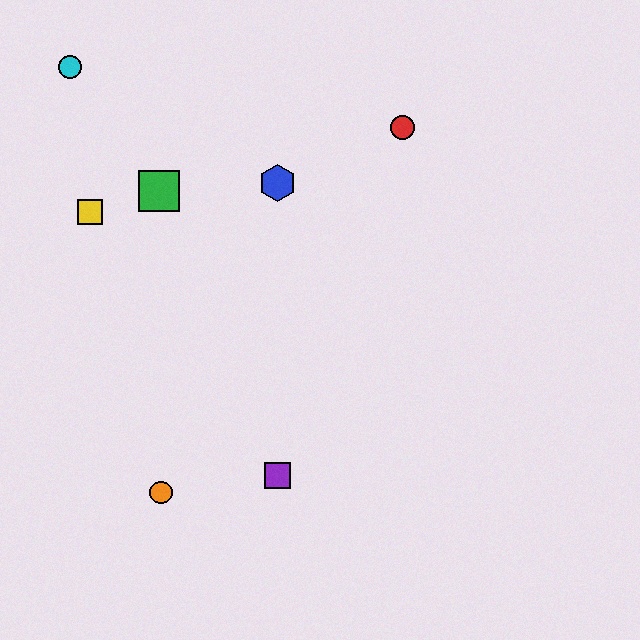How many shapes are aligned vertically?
2 shapes (the blue hexagon, the purple square) are aligned vertically.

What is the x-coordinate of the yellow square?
The yellow square is at x≈90.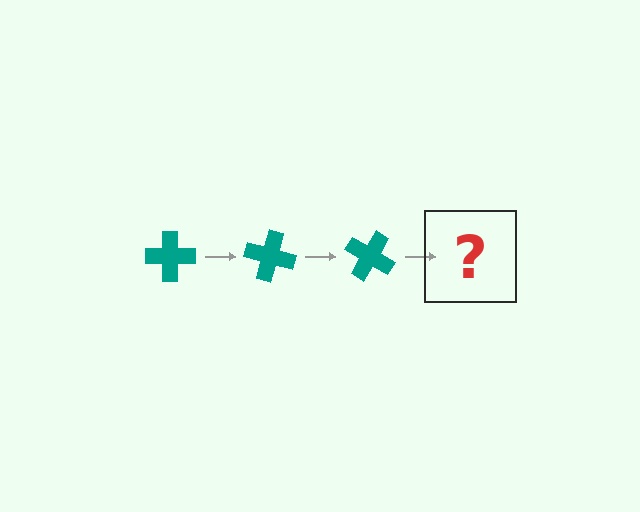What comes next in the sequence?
The next element should be a teal cross rotated 45 degrees.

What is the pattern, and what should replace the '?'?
The pattern is that the cross rotates 15 degrees each step. The '?' should be a teal cross rotated 45 degrees.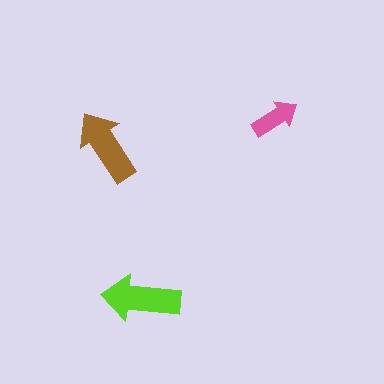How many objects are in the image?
There are 3 objects in the image.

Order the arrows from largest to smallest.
the lime one, the brown one, the pink one.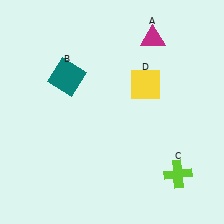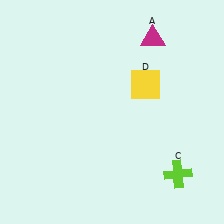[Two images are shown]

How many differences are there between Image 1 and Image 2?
There is 1 difference between the two images.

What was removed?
The teal square (B) was removed in Image 2.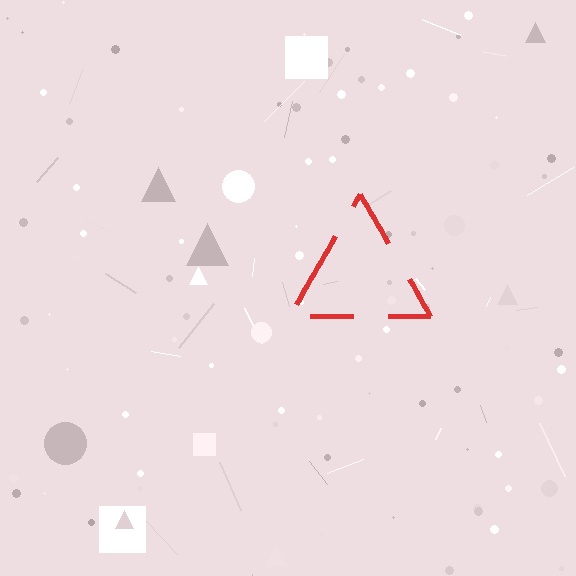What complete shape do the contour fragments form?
The contour fragments form a triangle.